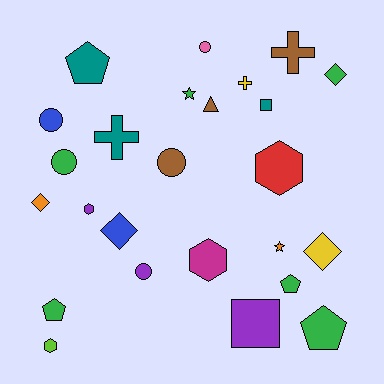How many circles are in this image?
There are 5 circles.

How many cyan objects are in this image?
There are no cyan objects.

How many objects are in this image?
There are 25 objects.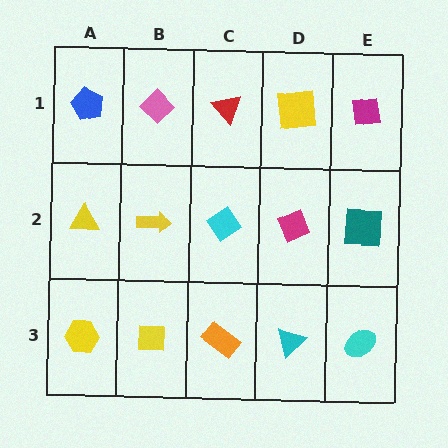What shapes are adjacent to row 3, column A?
A yellow triangle (row 2, column A), a yellow square (row 3, column B).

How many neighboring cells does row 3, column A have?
2.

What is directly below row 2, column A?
A yellow hexagon.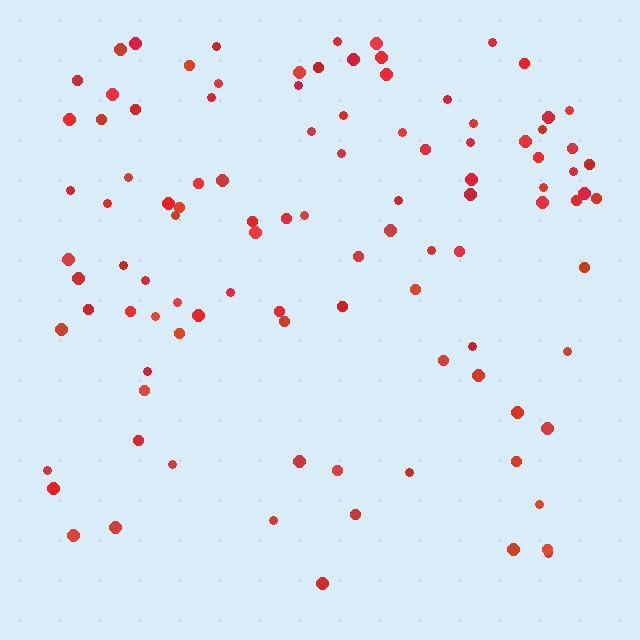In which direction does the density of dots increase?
From bottom to top, with the top side densest.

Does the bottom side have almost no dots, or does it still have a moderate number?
Still a moderate number, just noticeably fewer than the top.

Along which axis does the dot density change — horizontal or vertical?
Vertical.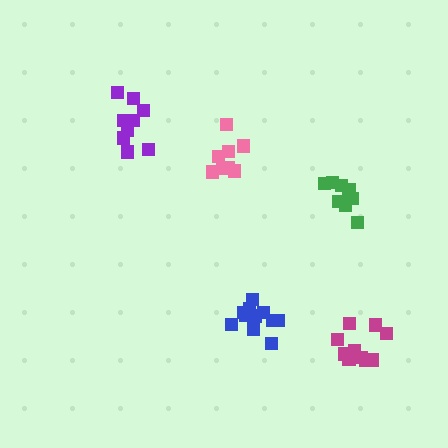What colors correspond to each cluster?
The clusters are colored: green, pink, blue, purple, magenta.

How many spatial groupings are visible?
There are 5 spatial groupings.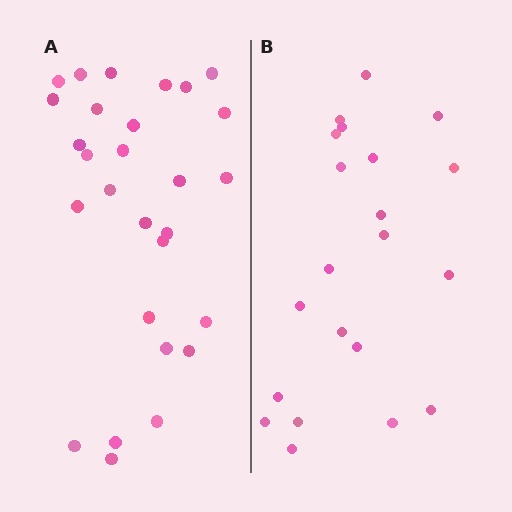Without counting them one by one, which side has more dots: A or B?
Region A (the left region) has more dots.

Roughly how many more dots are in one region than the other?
Region A has roughly 8 or so more dots than region B.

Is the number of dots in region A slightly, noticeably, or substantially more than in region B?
Region A has noticeably more, but not dramatically so. The ratio is roughly 1.3 to 1.